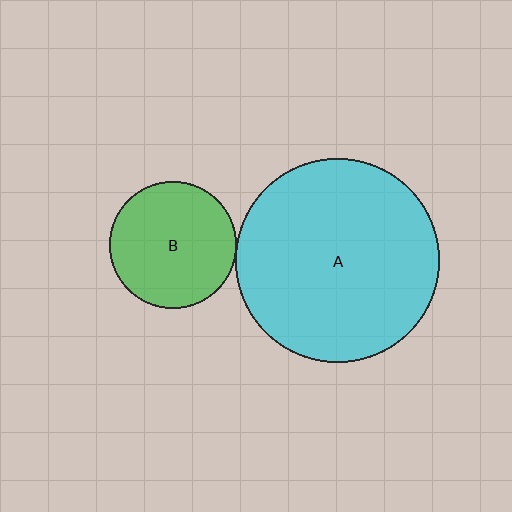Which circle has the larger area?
Circle A (cyan).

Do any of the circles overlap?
No, none of the circles overlap.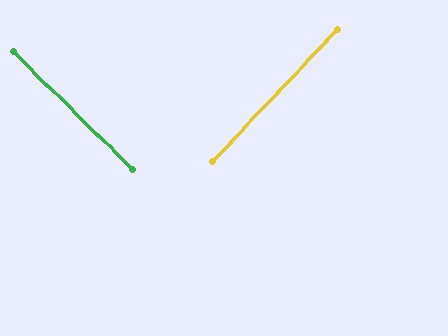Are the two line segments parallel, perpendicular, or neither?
Perpendicular — they meet at approximately 89°.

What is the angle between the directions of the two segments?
Approximately 89 degrees.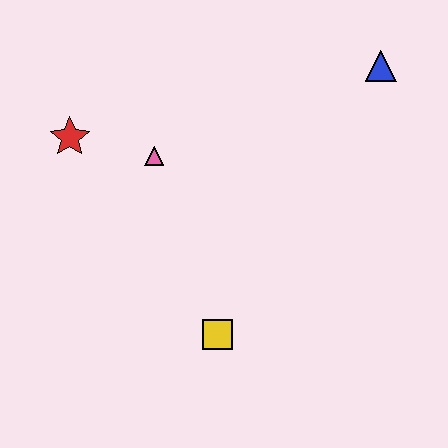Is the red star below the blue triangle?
Yes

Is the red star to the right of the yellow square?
No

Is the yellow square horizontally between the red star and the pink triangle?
No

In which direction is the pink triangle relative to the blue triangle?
The pink triangle is to the left of the blue triangle.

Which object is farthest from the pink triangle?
The blue triangle is farthest from the pink triangle.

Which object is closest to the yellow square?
The pink triangle is closest to the yellow square.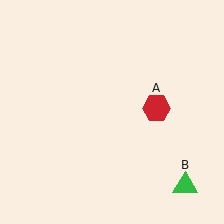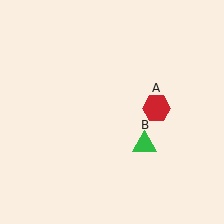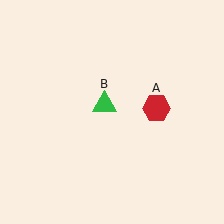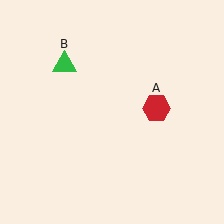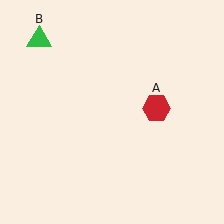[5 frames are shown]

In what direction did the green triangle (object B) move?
The green triangle (object B) moved up and to the left.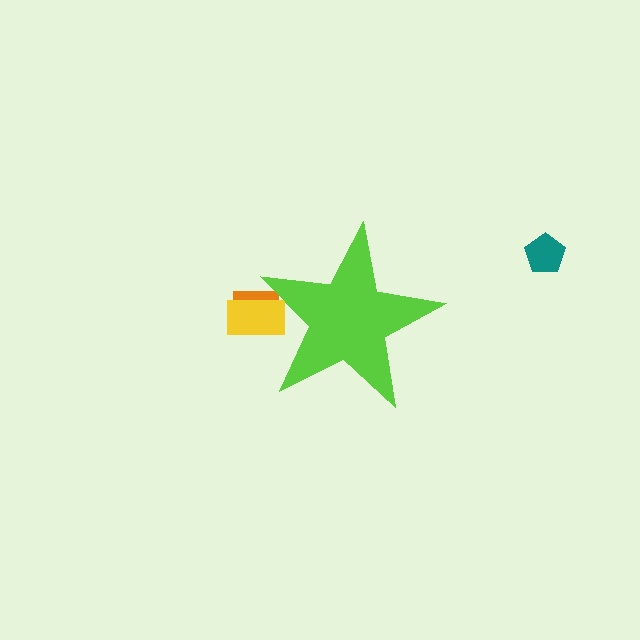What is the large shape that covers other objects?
A lime star.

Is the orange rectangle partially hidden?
Yes, the orange rectangle is partially hidden behind the lime star.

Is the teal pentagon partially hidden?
No, the teal pentagon is fully visible.